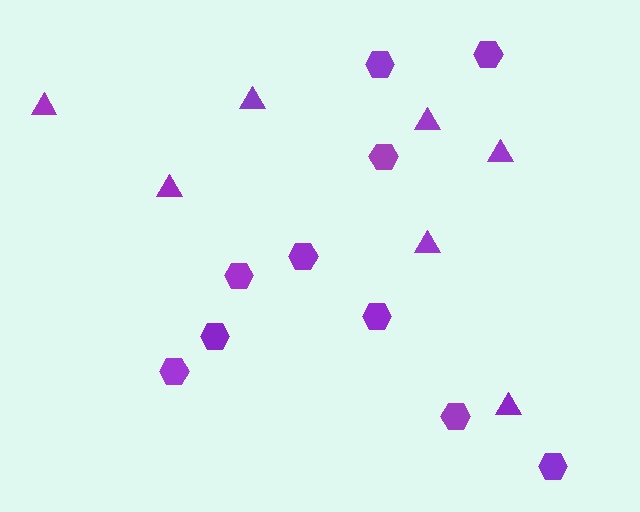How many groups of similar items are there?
There are 2 groups: one group of triangles (7) and one group of hexagons (10).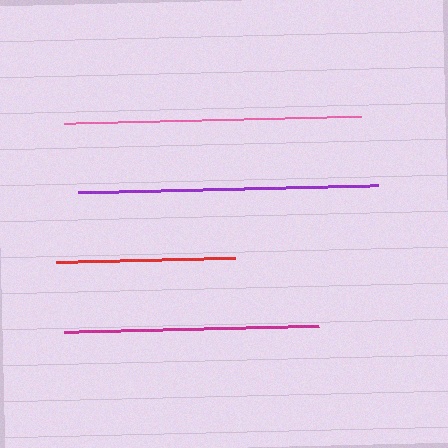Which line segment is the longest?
The purple line is the longest at approximately 300 pixels.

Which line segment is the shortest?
The red line is the shortest at approximately 179 pixels.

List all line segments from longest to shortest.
From longest to shortest: purple, pink, magenta, red.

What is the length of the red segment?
The red segment is approximately 179 pixels long.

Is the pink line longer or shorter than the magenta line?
The pink line is longer than the magenta line.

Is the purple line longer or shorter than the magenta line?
The purple line is longer than the magenta line.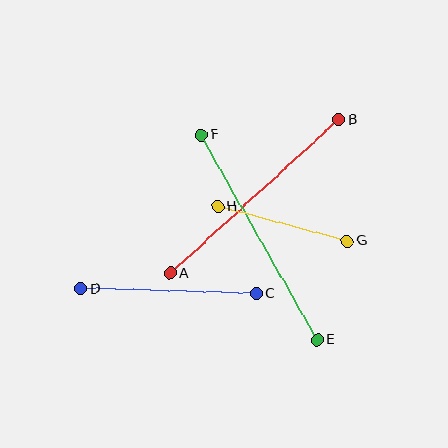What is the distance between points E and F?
The distance is approximately 235 pixels.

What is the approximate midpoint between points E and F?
The midpoint is at approximately (259, 237) pixels.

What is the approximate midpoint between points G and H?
The midpoint is at approximately (282, 224) pixels.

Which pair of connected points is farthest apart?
Points E and F are farthest apart.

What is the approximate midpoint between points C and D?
The midpoint is at approximately (168, 291) pixels.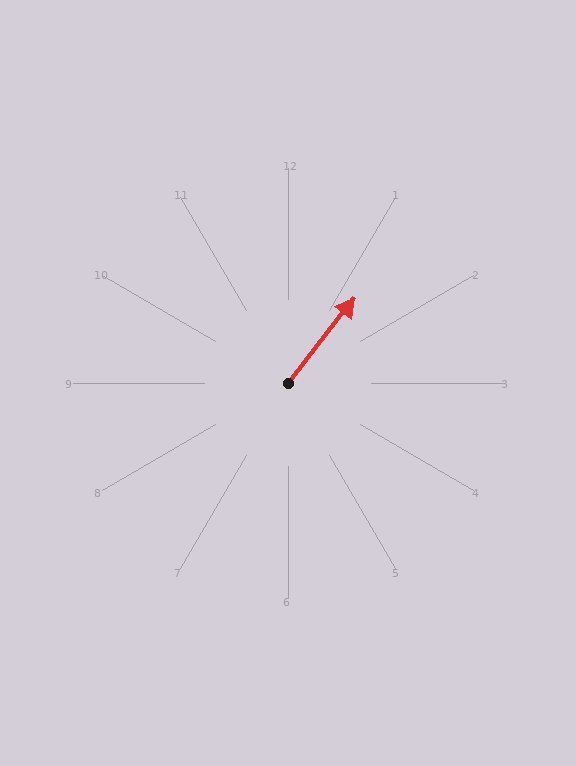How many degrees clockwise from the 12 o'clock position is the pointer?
Approximately 38 degrees.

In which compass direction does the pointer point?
Northeast.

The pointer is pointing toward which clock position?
Roughly 1 o'clock.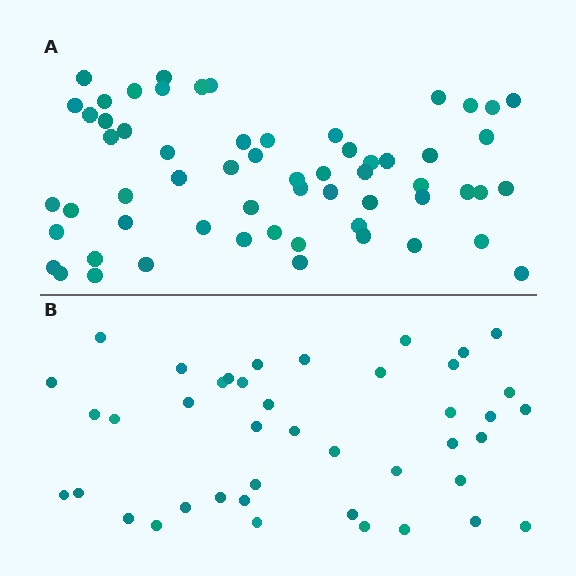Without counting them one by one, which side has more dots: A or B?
Region A (the top region) has more dots.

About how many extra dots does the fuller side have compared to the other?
Region A has approximately 20 more dots than region B.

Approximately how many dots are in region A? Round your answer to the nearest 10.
About 60 dots.